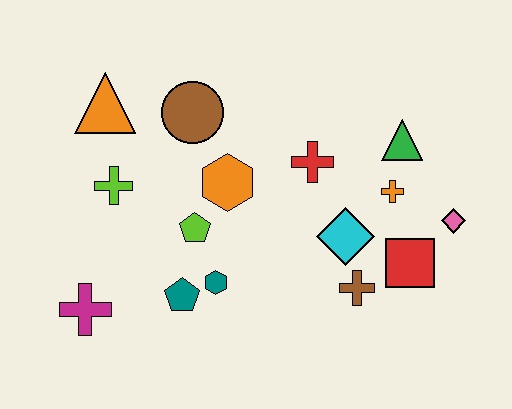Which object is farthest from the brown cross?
The orange triangle is farthest from the brown cross.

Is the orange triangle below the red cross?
No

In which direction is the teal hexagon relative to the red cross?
The teal hexagon is below the red cross.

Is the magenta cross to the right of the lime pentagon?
No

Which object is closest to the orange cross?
The green triangle is closest to the orange cross.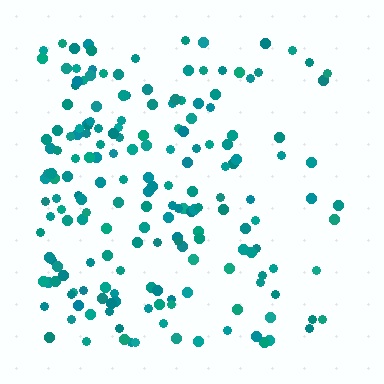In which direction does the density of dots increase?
From right to left, with the left side densest.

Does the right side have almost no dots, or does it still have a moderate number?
Still a moderate number, just noticeably fewer than the left.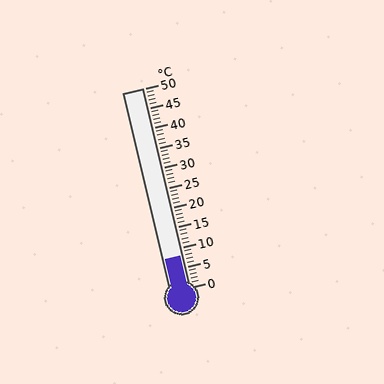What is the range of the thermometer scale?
The thermometer scale ranges from 0°C to 50°C.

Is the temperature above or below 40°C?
The temperature is below 40°C.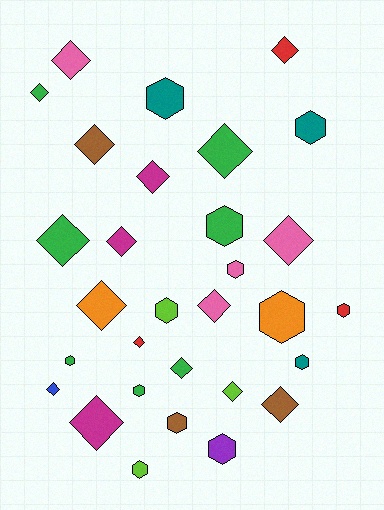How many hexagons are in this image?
There are 13 hexagons.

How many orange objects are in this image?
There are 2 orange objects.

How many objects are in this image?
There are 30 objects.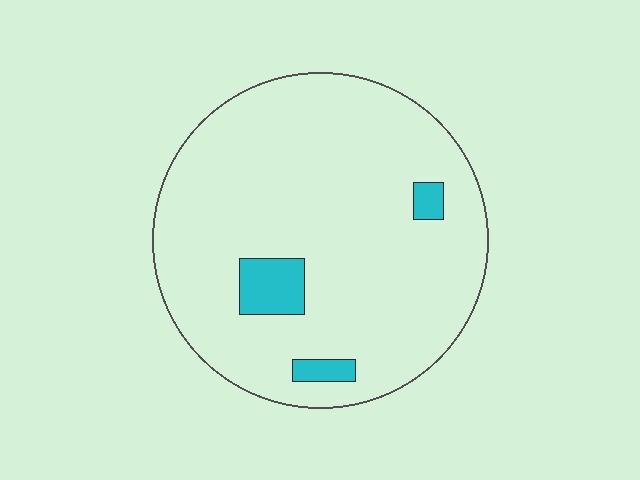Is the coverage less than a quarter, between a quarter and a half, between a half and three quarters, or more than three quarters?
Less than a quarter.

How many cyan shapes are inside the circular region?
3.